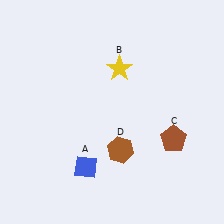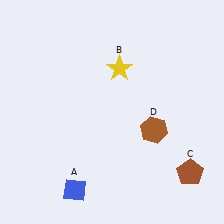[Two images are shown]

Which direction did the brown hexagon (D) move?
The brown hexagon (D) moved right.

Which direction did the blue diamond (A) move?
The blue diamond (A) moved down.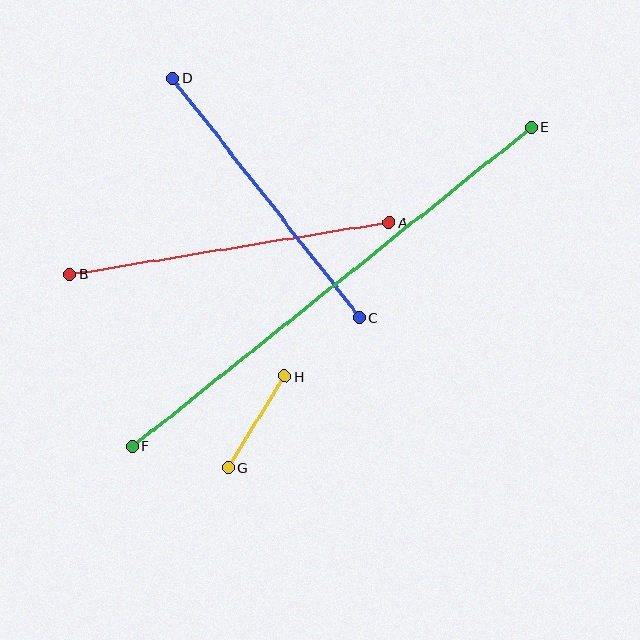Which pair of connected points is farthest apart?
Points E and F are farthest apart.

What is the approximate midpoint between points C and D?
The midpoint is at approximately (266, 198) pixels.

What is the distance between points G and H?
The distance is approximately 107 pixels.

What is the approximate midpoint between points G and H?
The midpoint is at approximately (256, 422) pixels.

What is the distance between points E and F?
The distance is approximately 511 pixels.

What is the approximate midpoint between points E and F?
The midpoint is at approximately (332, 287) pixels.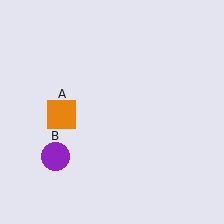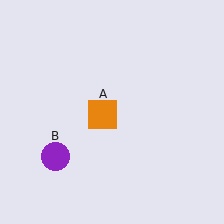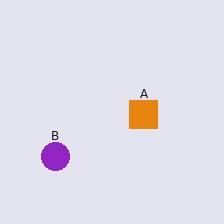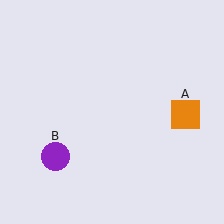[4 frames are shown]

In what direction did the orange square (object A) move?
The orange square (object A) moved right.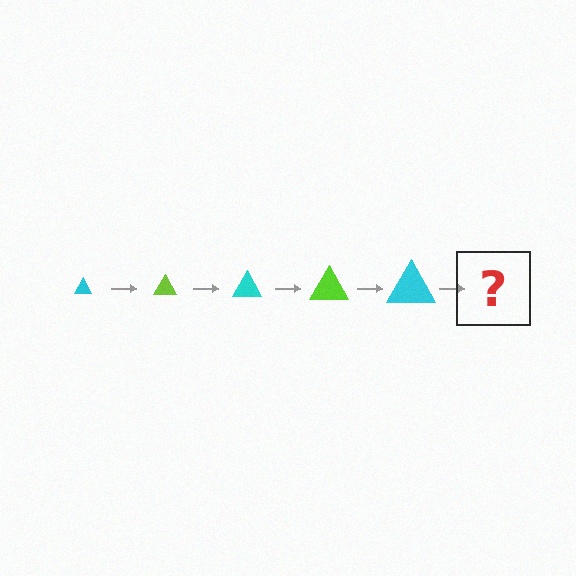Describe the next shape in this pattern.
It should be a lime triangle, larger than the previous one.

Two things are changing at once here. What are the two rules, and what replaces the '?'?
The two rules are that the triangle grows larger each step and the color cycles through cyan and lime. The '?' should be a lime triangle, larger than the previous one.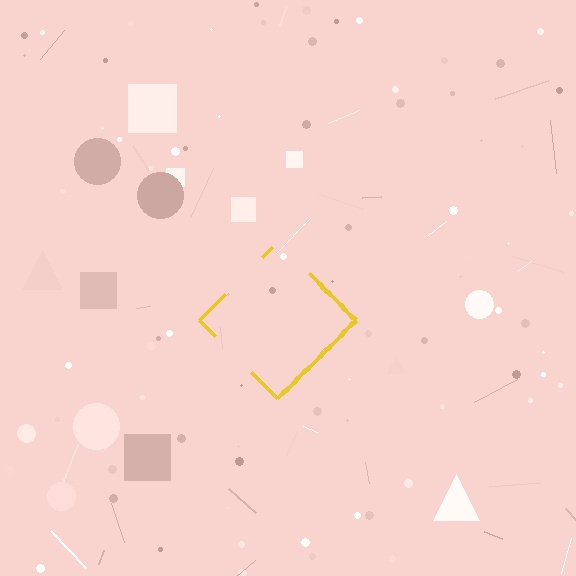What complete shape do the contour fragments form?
The contour fragments form a diamond.